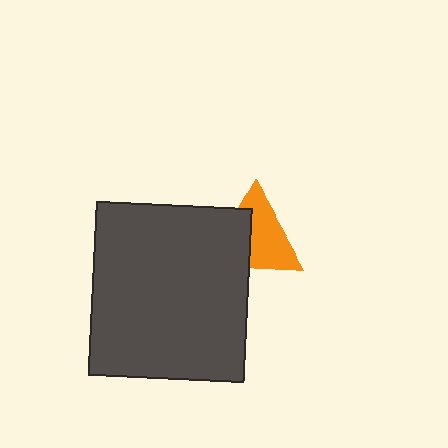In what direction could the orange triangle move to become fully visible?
The orange triangle could move toward the upper-right. That would shift it out from behind the dark gray rectangle entirely.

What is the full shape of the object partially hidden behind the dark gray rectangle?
The partially hidden object is an orange triangle.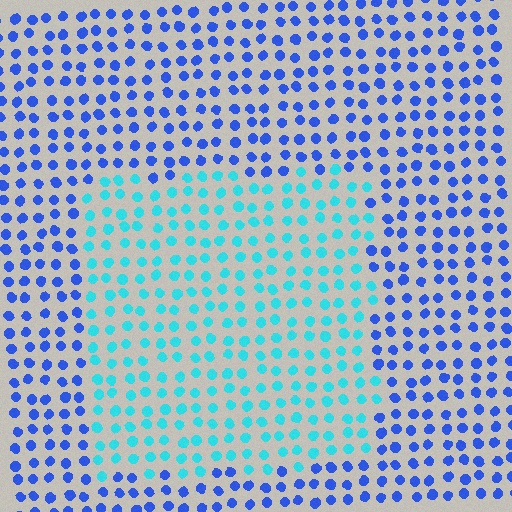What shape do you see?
I see a rectangle.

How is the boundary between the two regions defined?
The boundary is defined purely by a slight shift in hue (about 45 degrees). Spacing, size, and orientation are identical on both sides.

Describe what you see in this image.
The image is filled with small blue elements in a uniform arrangement. A rectangle-shaped region is visible where the elements are tinted to a slightly different hue, forming a subtle color boundary.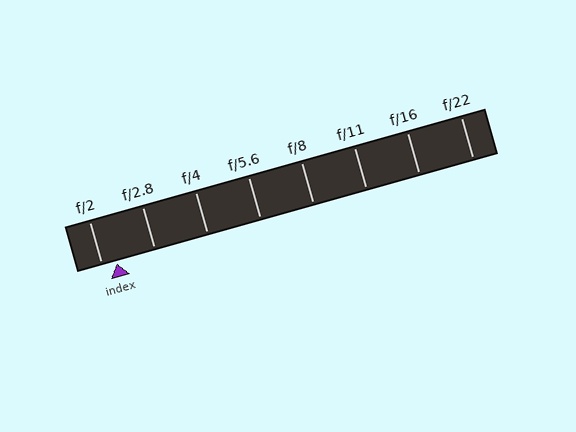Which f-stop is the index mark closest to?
The index mark is closest to f/2.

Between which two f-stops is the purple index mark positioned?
The index mark is between f/2 and f/2.8.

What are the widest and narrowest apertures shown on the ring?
The widest aperture shown is f/2 and the narrowest is f/22.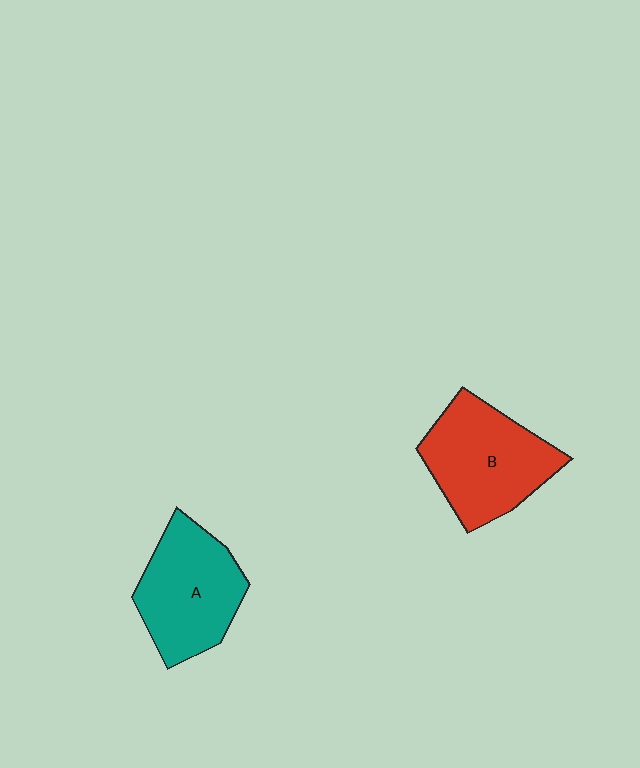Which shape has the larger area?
Shape B (red).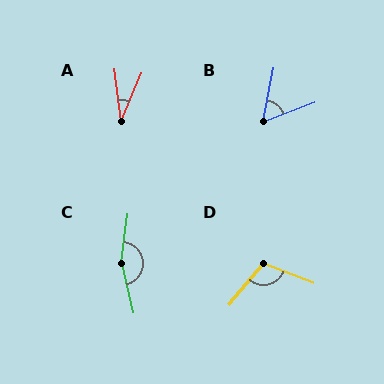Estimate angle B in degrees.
Approximately 58 degrees.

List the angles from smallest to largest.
A (30°), B (58°), D (109°), C (159°).